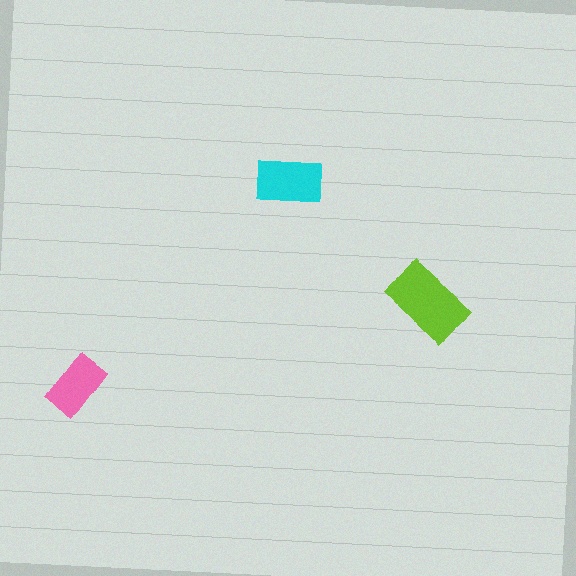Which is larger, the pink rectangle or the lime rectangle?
The lime one.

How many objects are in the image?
There are 3 objects in the image.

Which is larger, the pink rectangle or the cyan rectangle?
The cyan one.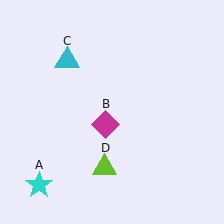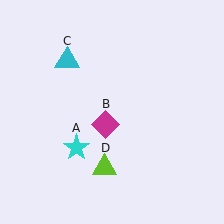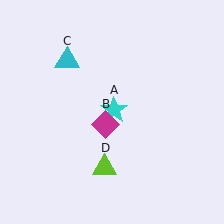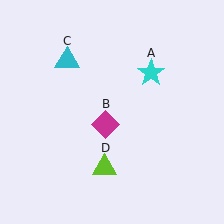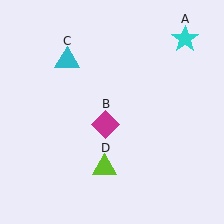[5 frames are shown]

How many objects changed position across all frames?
1 object changed position: cyan star (object A).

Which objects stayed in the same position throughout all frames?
Magenta diamond (object B) and cyan triangle (object C) and lime triangle (object D) remained stationary.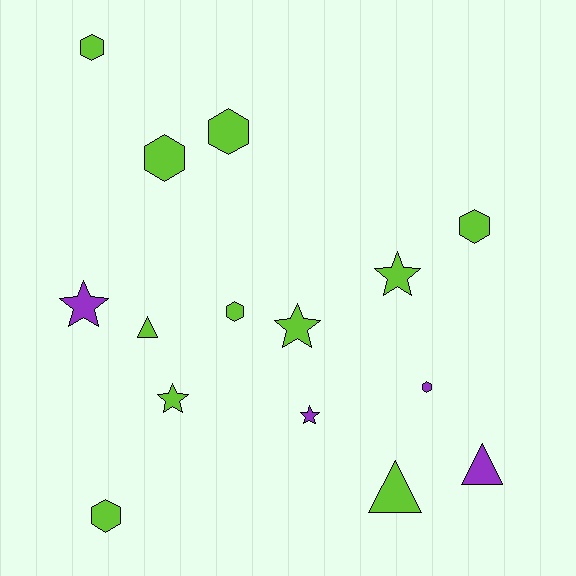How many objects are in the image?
There are 15 objects.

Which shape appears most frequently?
Hexagon, with 7 objects.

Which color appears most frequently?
Lime, with 11 objects.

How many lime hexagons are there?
There are 6 lime hexagons.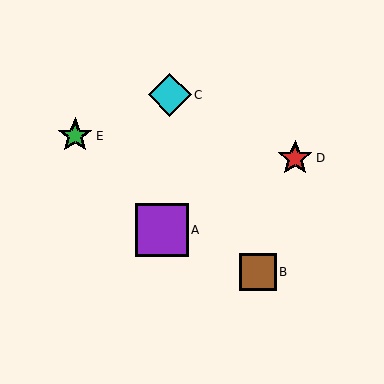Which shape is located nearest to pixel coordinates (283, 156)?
The red star (labeled D) at (295, 158) is nearest to that location.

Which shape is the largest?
The purple square (labeled A) is the largest.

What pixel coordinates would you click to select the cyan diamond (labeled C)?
Click at (170, 95) to select the cyan diamond C.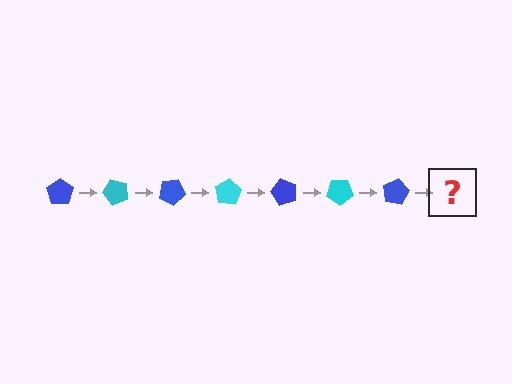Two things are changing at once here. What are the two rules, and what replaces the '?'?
The two rules are that it rotates 50 degrees each step and the color cycles through blue and cyan. The '?' should be a cyan pentagon, rotated 350 degrees from the start.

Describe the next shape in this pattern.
It should be a cyan pentagon, rotated 350 degrees from the start.